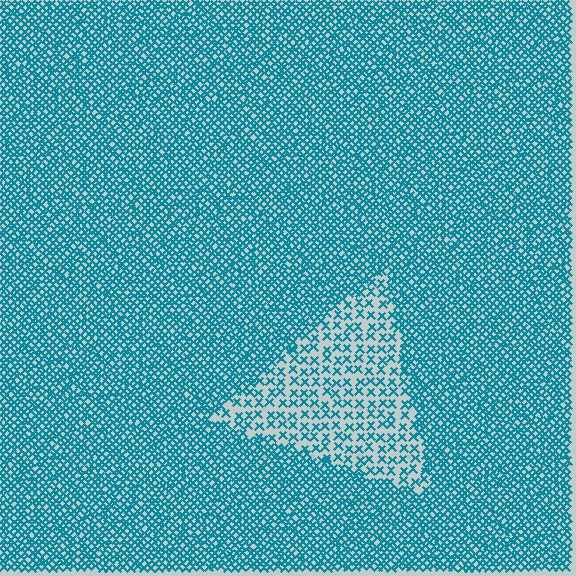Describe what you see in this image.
The image contains small teal elements arranged at two different densities. A triangle-shaped region is visible where the elements are less densely packed than the surrounding area.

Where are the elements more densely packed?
The elements are more densely packed outside the triangle boundary.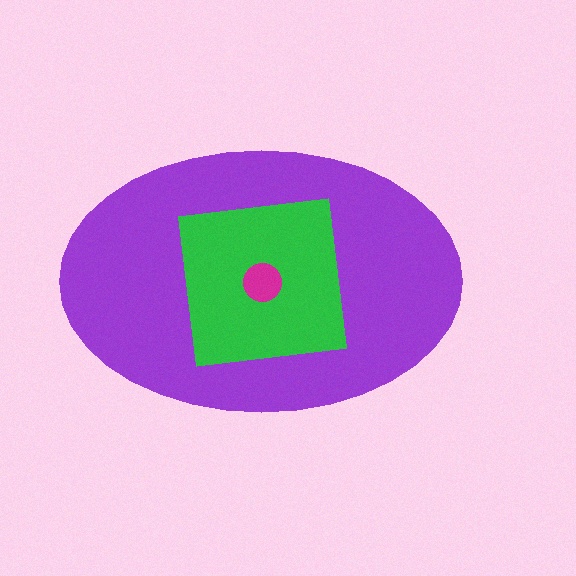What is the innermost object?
The magenta circle.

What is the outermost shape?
The purple ellipse.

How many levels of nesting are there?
3.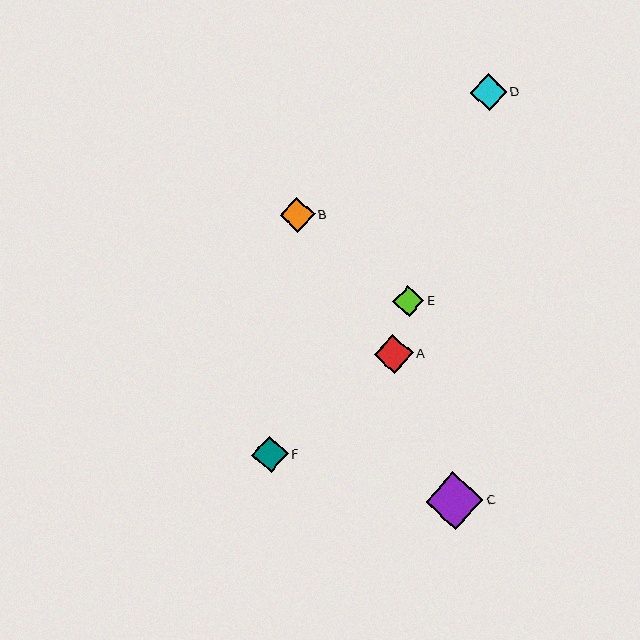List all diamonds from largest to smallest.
From largest to smallest: C, A, D, F, B, E.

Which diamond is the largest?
Diamond C is the largest with a size of approximately 57 pixels.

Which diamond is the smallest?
Diamond E is the smallest with a size of approximately 32 pixels.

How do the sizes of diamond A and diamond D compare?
Diamond A and diamond D are approximately the same size.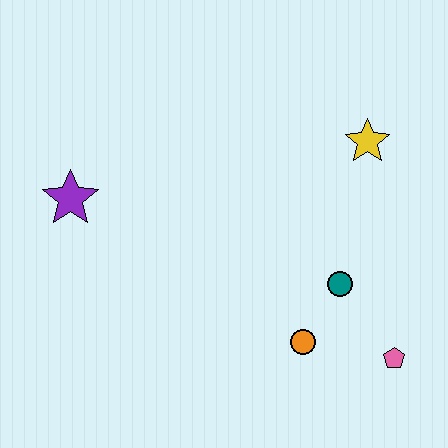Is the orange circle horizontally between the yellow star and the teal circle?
No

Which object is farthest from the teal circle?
The purple star is farthest from the teal circle.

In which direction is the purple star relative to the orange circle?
The purple star is to the left of the orange circle.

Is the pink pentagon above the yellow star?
No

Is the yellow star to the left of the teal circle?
No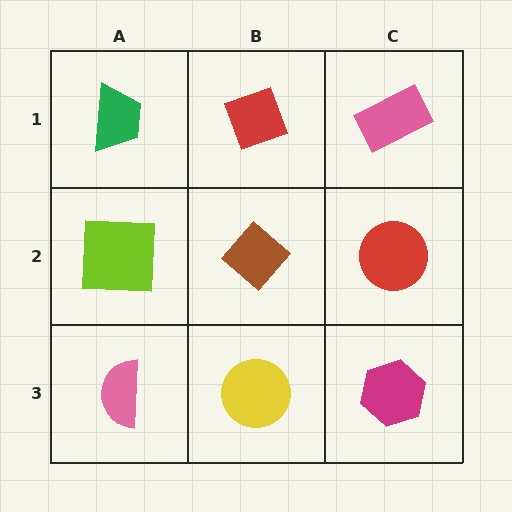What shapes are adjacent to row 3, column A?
A lime square (row 2, column A), a yellow circle (row 3, column B).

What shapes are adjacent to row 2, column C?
A pink rectangle (row 1, column C), a magenta hexagon (row 3, column C), a brown diamond (row 2, column B).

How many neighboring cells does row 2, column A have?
3.